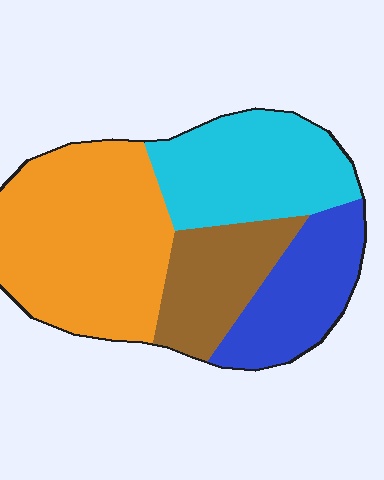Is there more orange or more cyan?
Orange.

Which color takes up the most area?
Orange, at roughly 40%.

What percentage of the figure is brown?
Brown covers around 15% of the figure.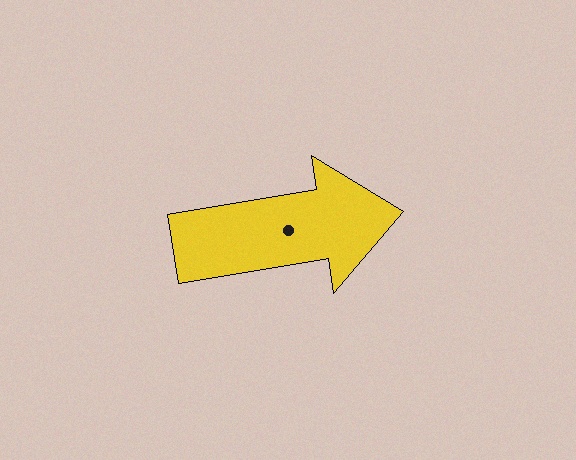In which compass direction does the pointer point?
East.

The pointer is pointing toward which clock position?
Roughly 3 o'clock.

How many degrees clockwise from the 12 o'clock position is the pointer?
Approximately 81 degrees.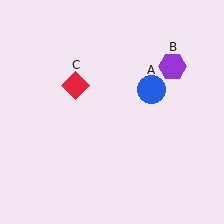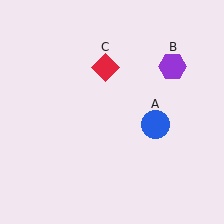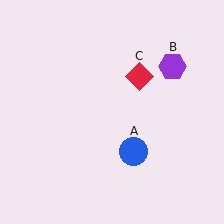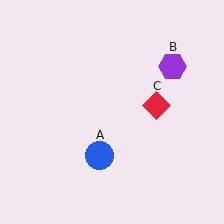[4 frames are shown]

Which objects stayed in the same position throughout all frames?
Purple hexagon (object B) remained stationary.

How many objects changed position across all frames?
2 objects changed position: blue circle (object A), red diamond (object C).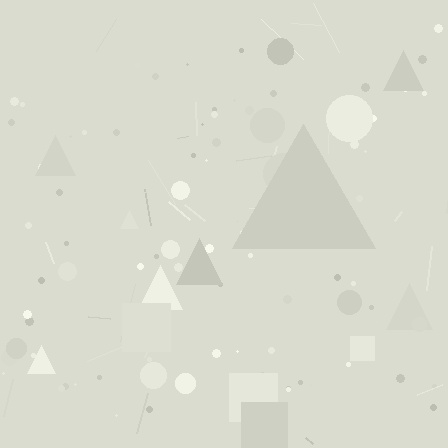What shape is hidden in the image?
A triangle is hidden in the image.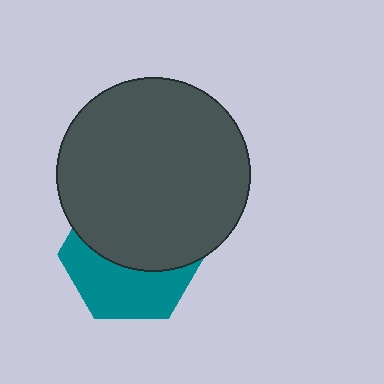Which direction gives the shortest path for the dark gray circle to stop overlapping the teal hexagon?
Moving up gives the shortest separation.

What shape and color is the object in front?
The object in front is a dark gray circle.